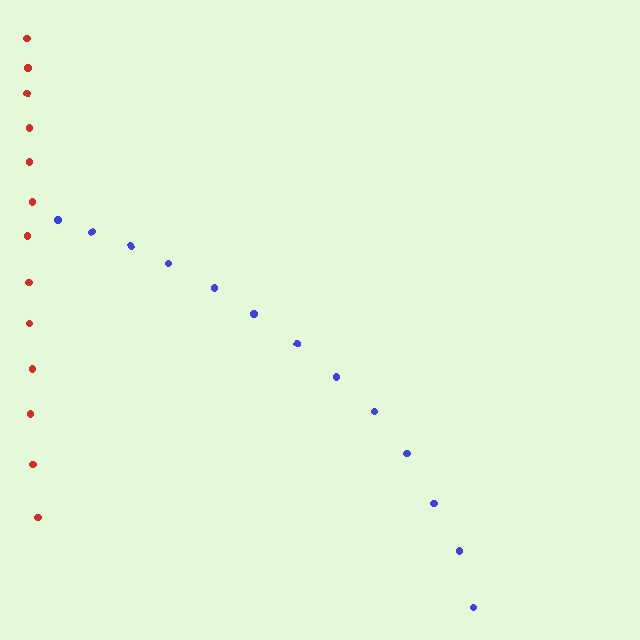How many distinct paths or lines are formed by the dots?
There are 2 distinct paths.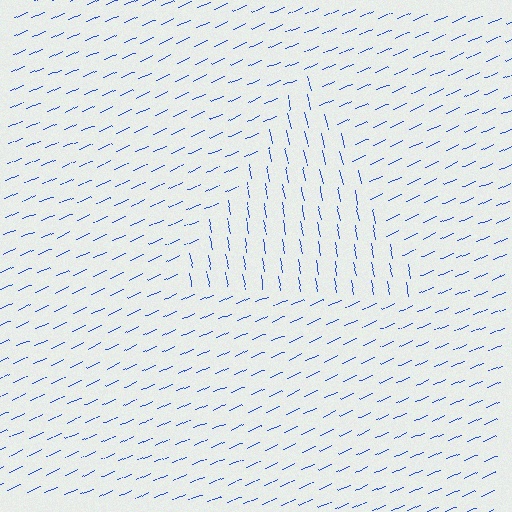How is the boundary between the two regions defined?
The boundary is defined purely by a change in line orientation (approximately 78 degrees difference). All lines are the same color and thickness.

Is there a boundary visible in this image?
Yes, there is a texture boundary formed by a change in line orientation.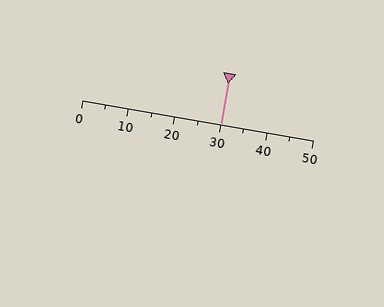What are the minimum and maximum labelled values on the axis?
The axis runs from 0 to 50.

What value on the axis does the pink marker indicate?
The marker indicates approximately 30.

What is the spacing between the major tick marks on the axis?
The major ticks are spaced 10 apart.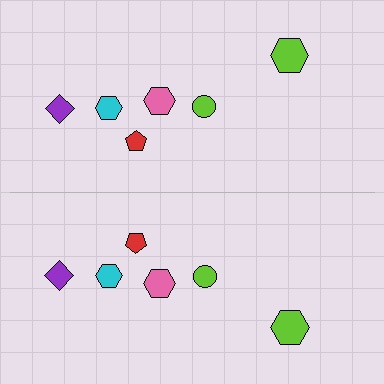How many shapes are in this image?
There are 12 shapes in this image.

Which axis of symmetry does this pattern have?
The pattern has a horizontal axis of symmetry running through the center of the image.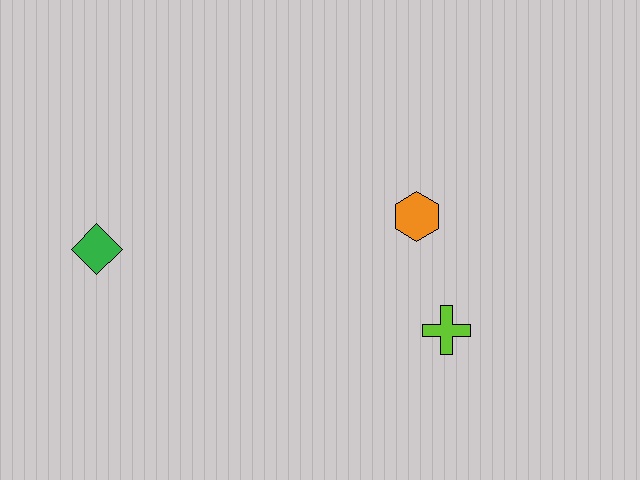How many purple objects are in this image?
There are no purple objects.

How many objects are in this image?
There are 3 objects.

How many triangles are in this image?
There are no triangles.